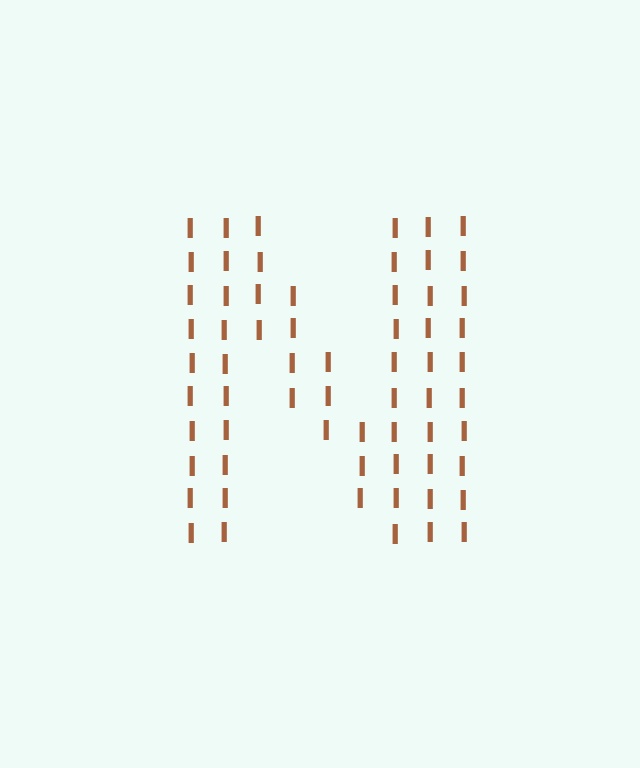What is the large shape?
The large shape is the letter N.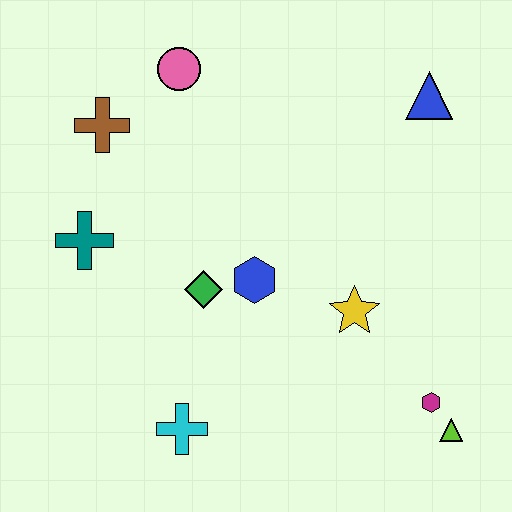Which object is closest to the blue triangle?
The yellow star is closest to the blue triangle.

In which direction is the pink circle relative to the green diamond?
The pink circle is above the green diamond.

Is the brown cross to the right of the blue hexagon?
No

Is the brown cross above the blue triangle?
No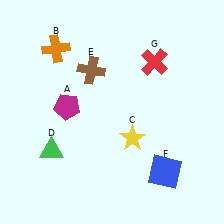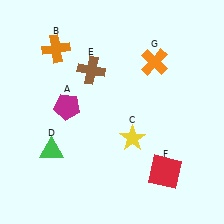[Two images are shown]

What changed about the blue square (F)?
In Image 1, F is blue. In Image 2, it changed to red.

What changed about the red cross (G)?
In Image 1, G is red. In Image 2, it changed to orange.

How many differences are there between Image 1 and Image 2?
There are 2 differences between the two images.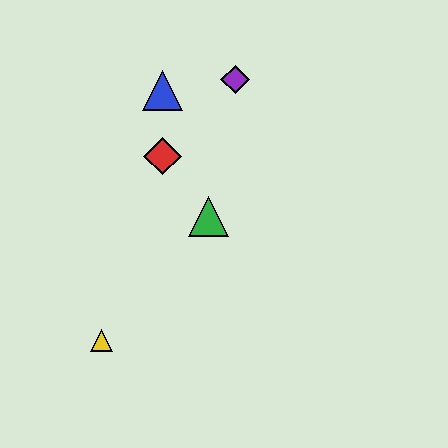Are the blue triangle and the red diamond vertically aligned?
Yes, both are at x≈163.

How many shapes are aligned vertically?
2 shapes (the red diamond, the blue triangle) are aligned vertically.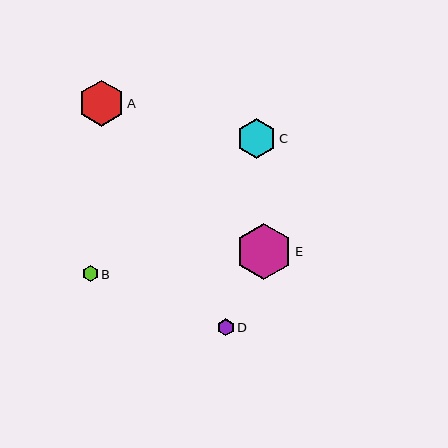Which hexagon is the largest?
Hexagon E is the largest with a size of approximately 56 pixels.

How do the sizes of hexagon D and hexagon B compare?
Hexagon D and hexagon B are approximately the same size.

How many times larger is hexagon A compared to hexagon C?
Hexagon A is approximately 1.2 times the size of hexagon C.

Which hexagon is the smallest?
Hexagon B is the smallest with a size of approximately 16 pixels.